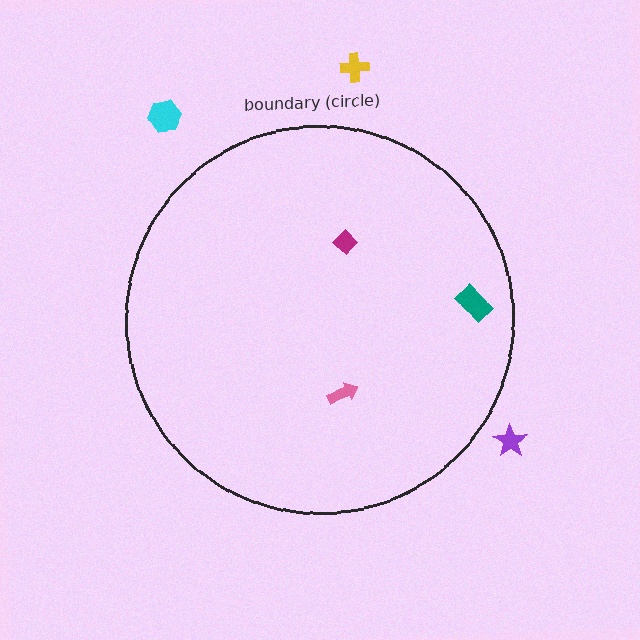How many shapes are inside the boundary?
3 inside, 3 outside.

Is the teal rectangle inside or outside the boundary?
Inside.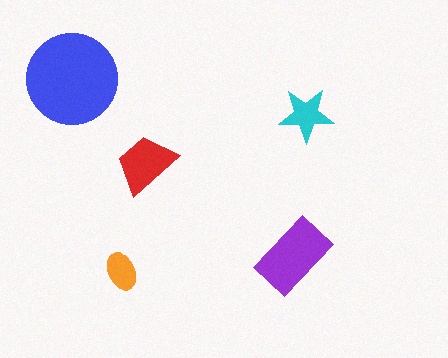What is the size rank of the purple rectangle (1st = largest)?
2nd.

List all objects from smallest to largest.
The orange ellipse, the cyan star, the red trapezoid, the purple rectangle, the blue circle.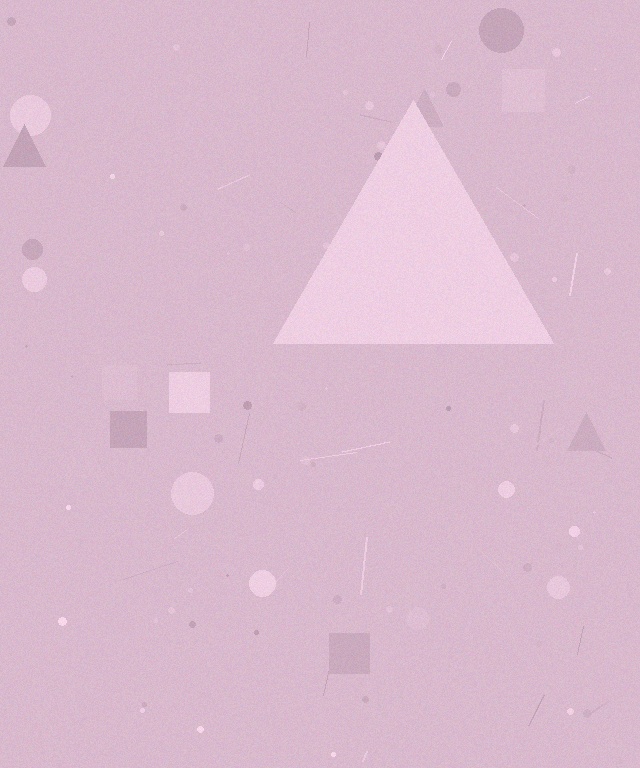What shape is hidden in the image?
A triangle is hidden in the image.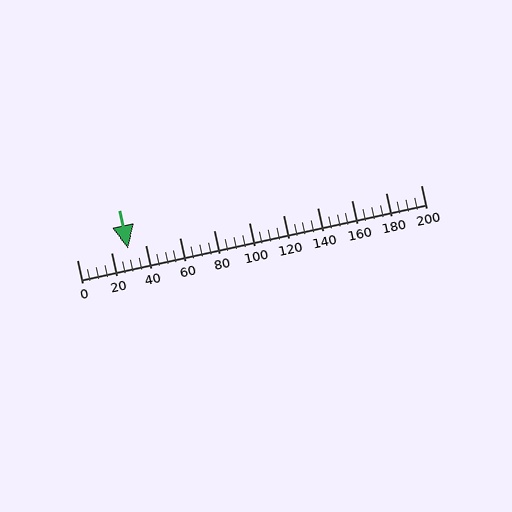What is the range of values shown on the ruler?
The ruler shows values from 0 to 200.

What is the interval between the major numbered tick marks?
The major tick marks are spaced 20 units apart.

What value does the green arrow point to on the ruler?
The green arrow points to approximately 30.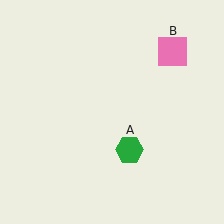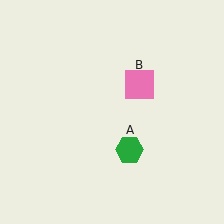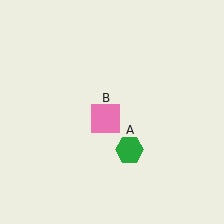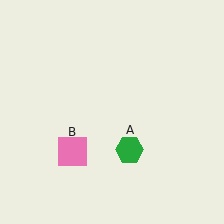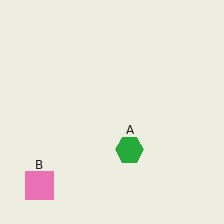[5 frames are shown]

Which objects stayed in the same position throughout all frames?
Green hexagon (object A) remained stationary.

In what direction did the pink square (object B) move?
The pink square (object B) moved down and to the left.